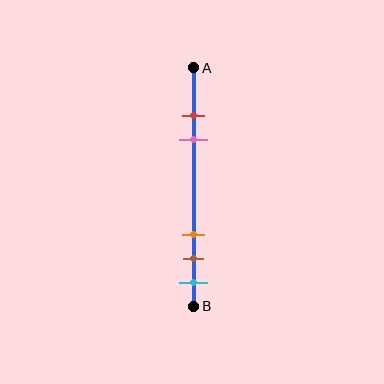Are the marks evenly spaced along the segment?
No, the marks are not evenly spaced.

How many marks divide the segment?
There are 5 marks dividing the segment.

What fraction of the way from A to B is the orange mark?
The orange mark is approximately 70% (0.7) of the way from A to B.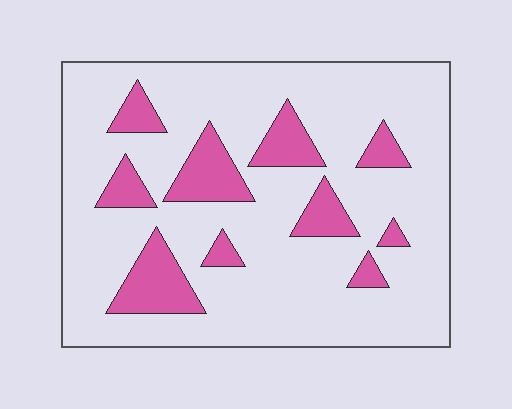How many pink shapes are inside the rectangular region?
10.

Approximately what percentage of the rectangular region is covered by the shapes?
Approximately 20%.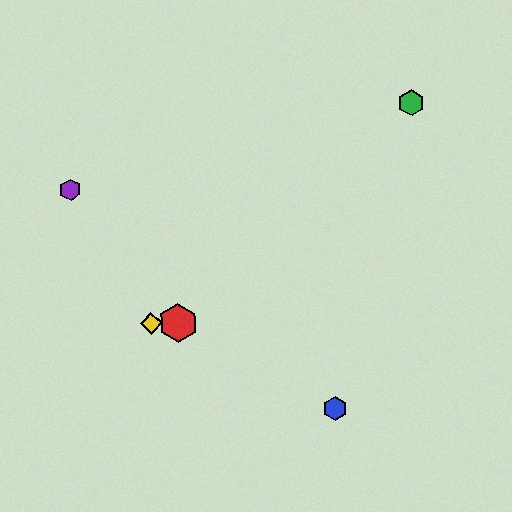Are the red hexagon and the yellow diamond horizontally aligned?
Yes, both are at y≈323.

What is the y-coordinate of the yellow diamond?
The yellow diamond is at y≈323.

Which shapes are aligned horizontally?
The red hexagon, the yellow diamond are aligned horizontally.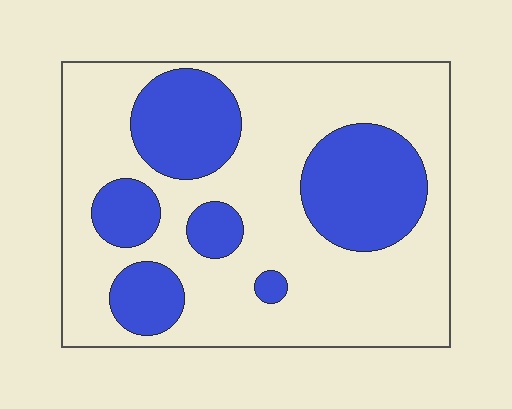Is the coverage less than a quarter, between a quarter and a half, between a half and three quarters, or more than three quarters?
Between a quarter and a half.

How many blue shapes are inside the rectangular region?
6.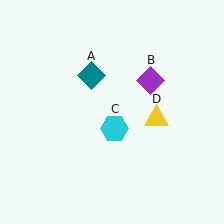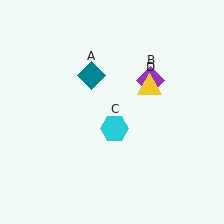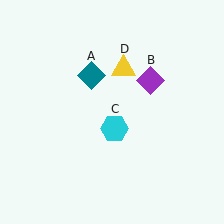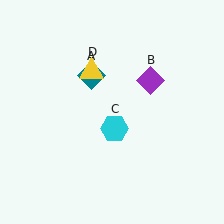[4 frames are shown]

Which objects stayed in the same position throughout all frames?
Teal diamond (object A) and purple diamond (object B) and cyan hexagon (object C) remained stationary.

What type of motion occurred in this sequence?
The yellow triangle (object D) rotated counterclockwise around the center of the scene.